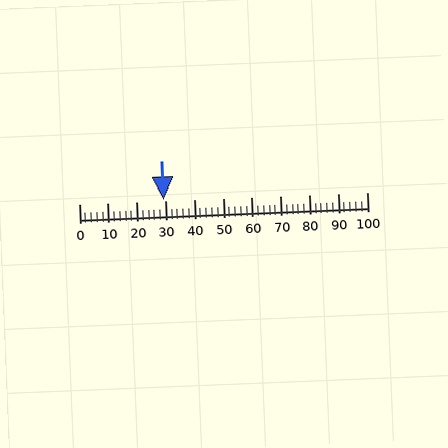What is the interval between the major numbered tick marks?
The major tick marks are spaced 10 units apart.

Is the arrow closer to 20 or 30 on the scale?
The arrow is closer to 30.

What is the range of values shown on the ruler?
The ruler shows values from 0 to 100.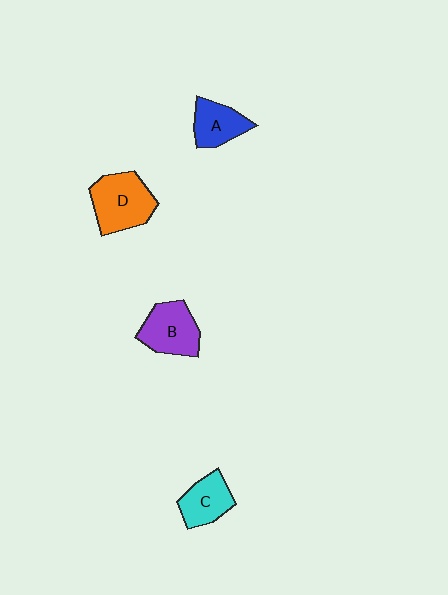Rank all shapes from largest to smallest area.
From largest to smallest: D (orange), B (purple), C (cyan), A (blue).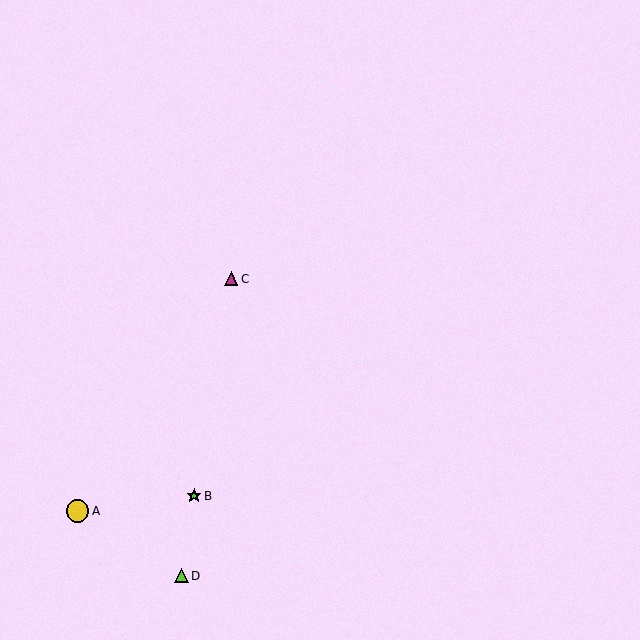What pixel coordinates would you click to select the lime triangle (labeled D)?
Click at (181, 576) to select the lime triangle D.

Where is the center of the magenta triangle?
The center of the magenta triangle is at (231, 279).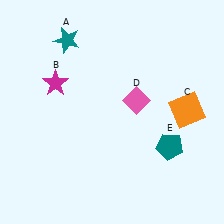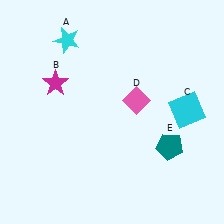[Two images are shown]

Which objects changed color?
A changed from teal to cyan. C changed from orange to cyan.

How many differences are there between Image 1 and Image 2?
There are 2 differences between the two images.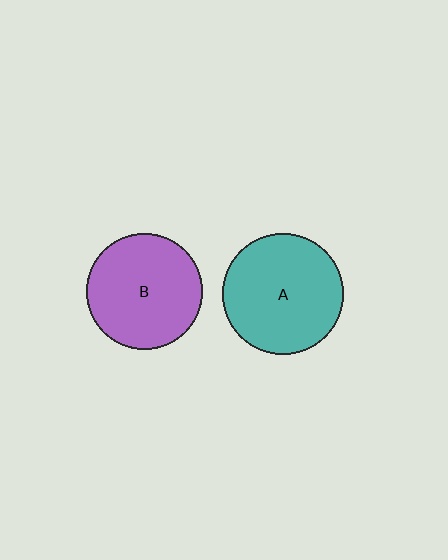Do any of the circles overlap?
No, none of the circles overlap.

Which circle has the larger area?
Circle A (teal).